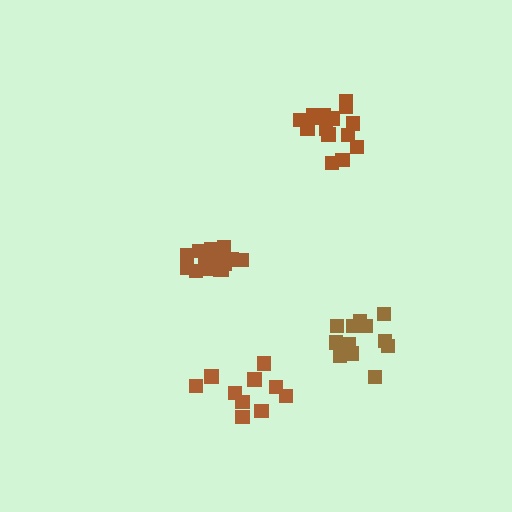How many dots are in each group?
Group 1: 15 dots, Group 2: 10 dots, Group 3: 12 dots, Group 4: 14 dots (51 total).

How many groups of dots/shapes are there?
There are 4 groups.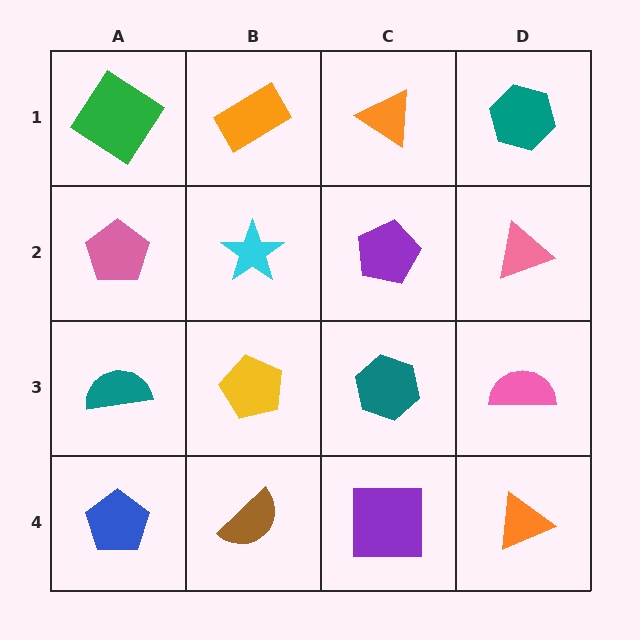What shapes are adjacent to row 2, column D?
A teal hexagon (row 1, column D), a pink semicircle (row 3, column D), a purple pentagon (row 2, column C).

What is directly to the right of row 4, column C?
An orange triangle.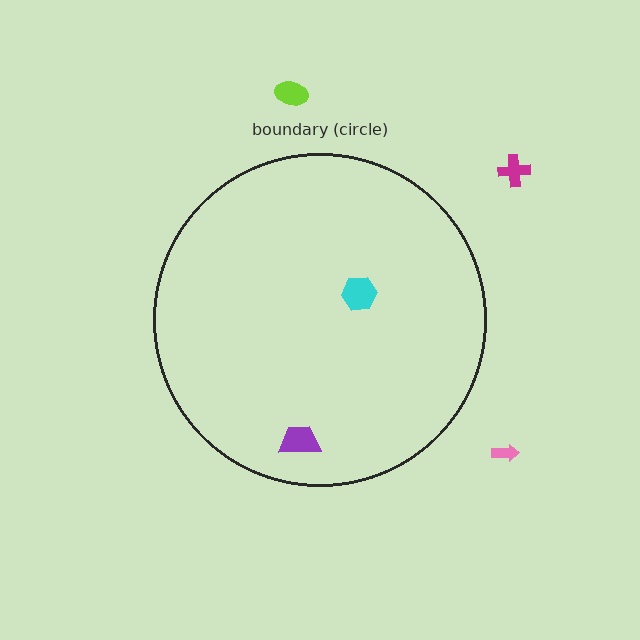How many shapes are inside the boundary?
2 inside, 3 outside.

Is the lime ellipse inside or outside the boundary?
Outside.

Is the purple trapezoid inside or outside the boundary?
Inside.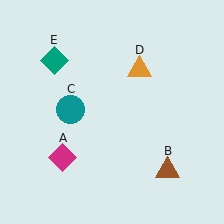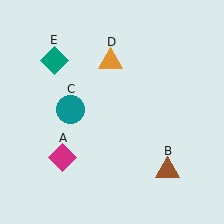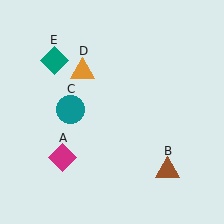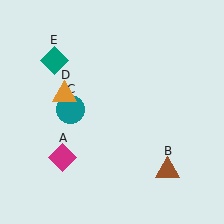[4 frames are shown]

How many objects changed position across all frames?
1 object changed position: orange triangle (object D).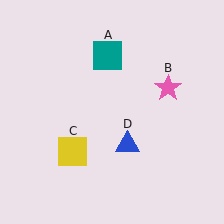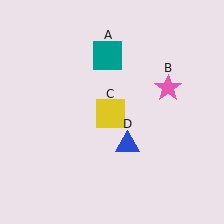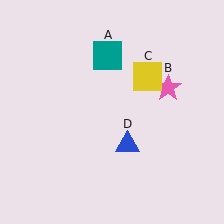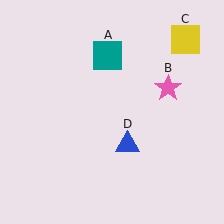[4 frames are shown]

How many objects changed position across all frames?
1 object changed position: yellow square (object C).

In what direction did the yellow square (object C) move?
The yellow square (object C) moved up and to the right.